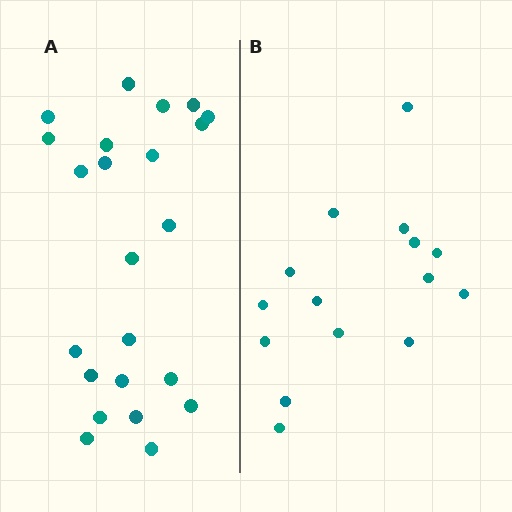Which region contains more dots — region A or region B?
Region A (the left region) has more dots.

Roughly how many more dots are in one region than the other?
Region A has roughly 8 or so more dots than region B.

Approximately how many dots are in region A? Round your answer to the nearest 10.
About 20 dots. (The exact count is 23, which rounds to 20.)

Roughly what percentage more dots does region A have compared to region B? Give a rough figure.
About 55% more.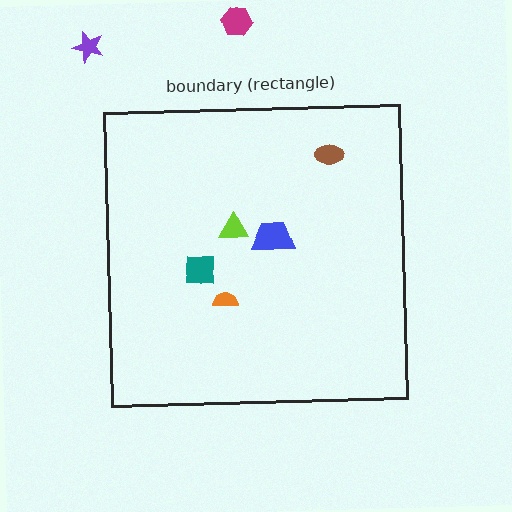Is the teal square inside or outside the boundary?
Inside.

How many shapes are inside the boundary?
5 inside, 2 outside.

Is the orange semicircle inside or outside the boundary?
Inside.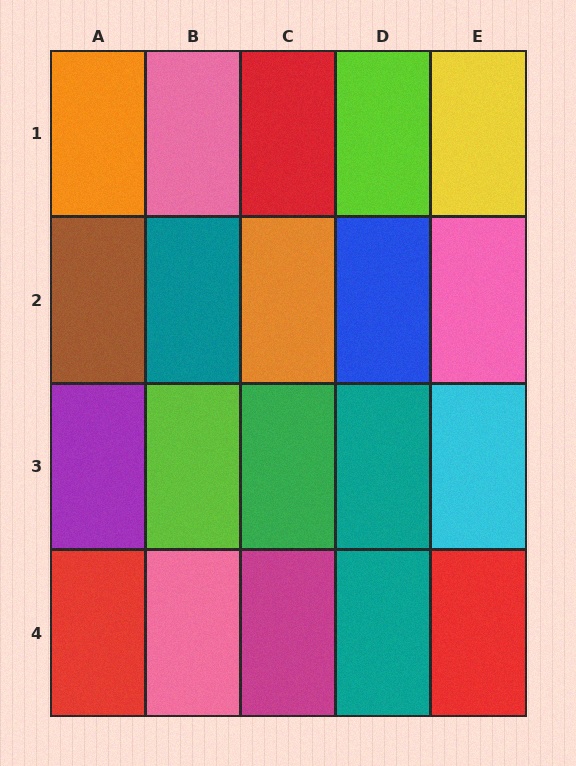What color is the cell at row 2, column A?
Brown.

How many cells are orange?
2 cells are orange.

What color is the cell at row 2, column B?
Teal.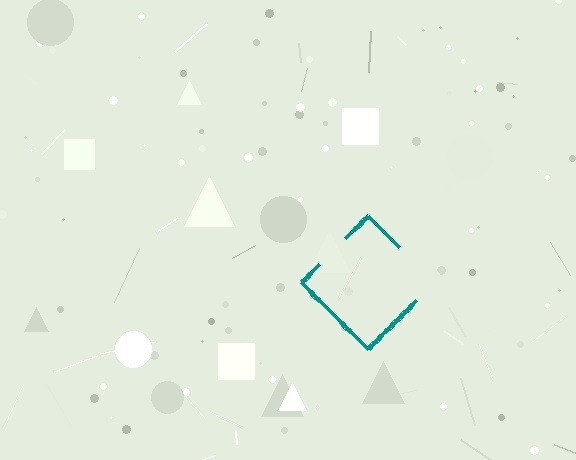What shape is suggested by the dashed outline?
The dashed outline suggests a diamond.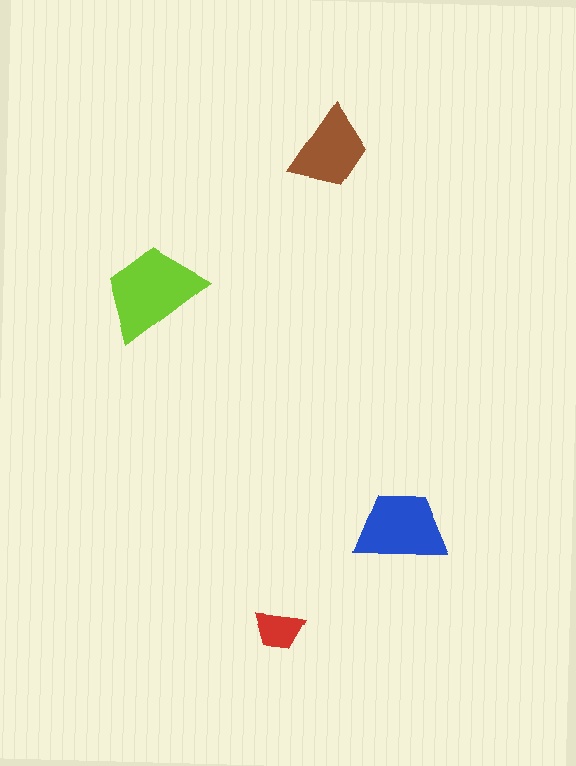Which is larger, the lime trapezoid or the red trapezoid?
The lime one.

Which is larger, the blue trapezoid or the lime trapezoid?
The lime one.